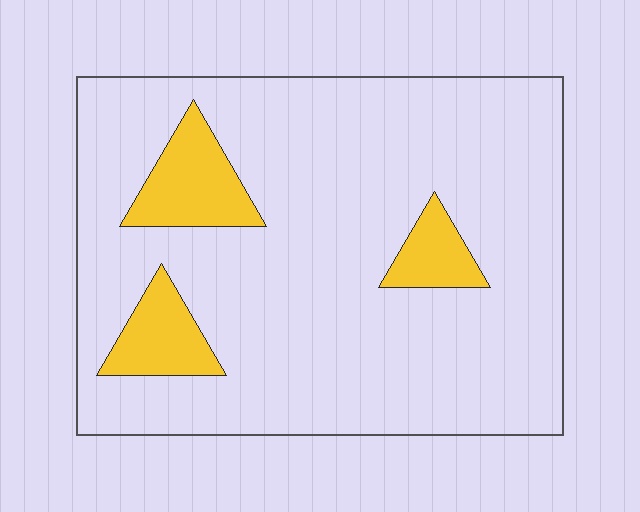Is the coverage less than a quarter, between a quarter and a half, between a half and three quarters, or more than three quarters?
Less than a quarter.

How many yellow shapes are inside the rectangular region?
3.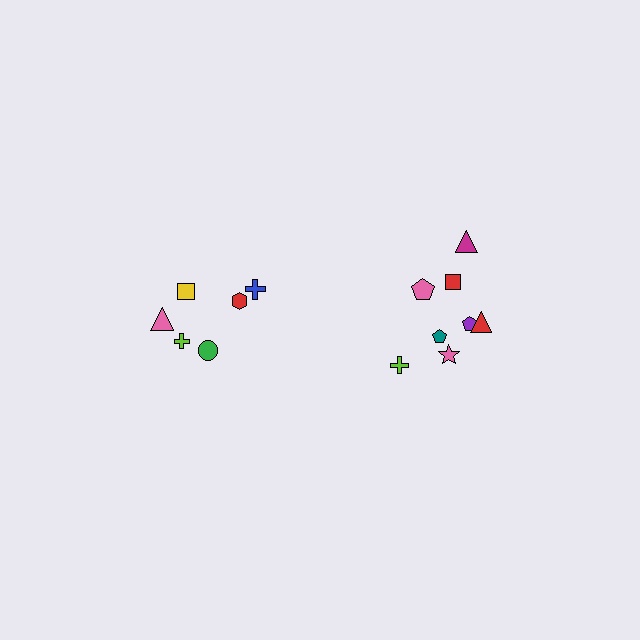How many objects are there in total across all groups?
There are 14 objects.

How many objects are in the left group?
There are 6 objects.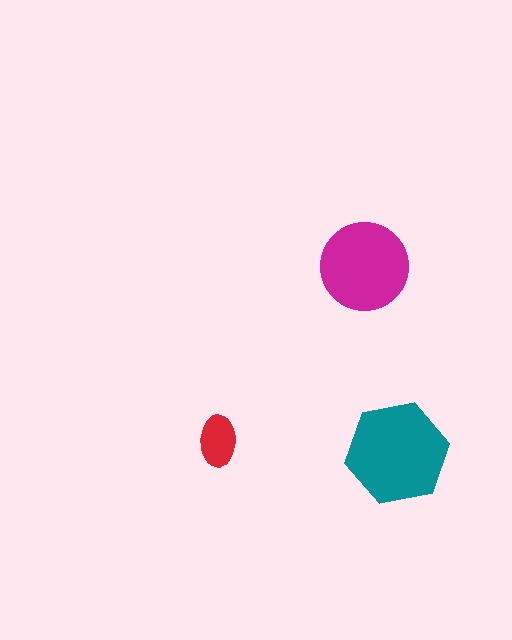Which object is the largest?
The teal hexagon.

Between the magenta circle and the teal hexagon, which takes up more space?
The teal hexagon.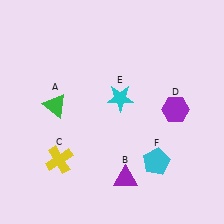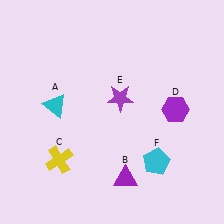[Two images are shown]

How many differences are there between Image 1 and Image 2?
There are 2 differences between the two images.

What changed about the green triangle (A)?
In Image 1, A is green. In Image 2, it changed to cyan.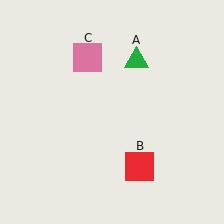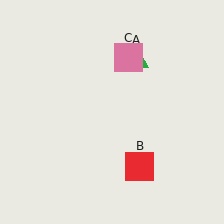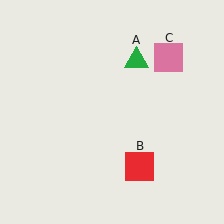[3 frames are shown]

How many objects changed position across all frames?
1 object changed position: pink square (object C).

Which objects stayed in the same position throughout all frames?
Green triangle (object A) and red square (object B) remained stationary.